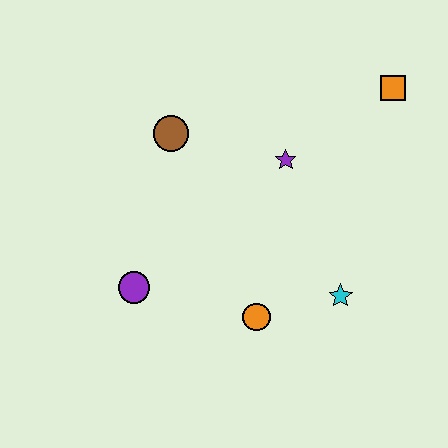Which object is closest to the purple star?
The brown circle is closest to the purple star.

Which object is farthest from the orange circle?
The orange square is farthest from the orange circle.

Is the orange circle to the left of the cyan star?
Yes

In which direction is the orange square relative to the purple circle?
The orange square is to the right of the purple circle.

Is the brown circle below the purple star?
No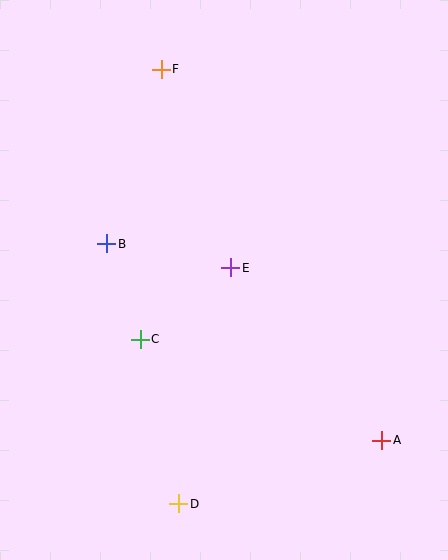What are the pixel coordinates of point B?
Point B is at (107, 244).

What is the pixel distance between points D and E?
The distance between D and E is 242 pixels.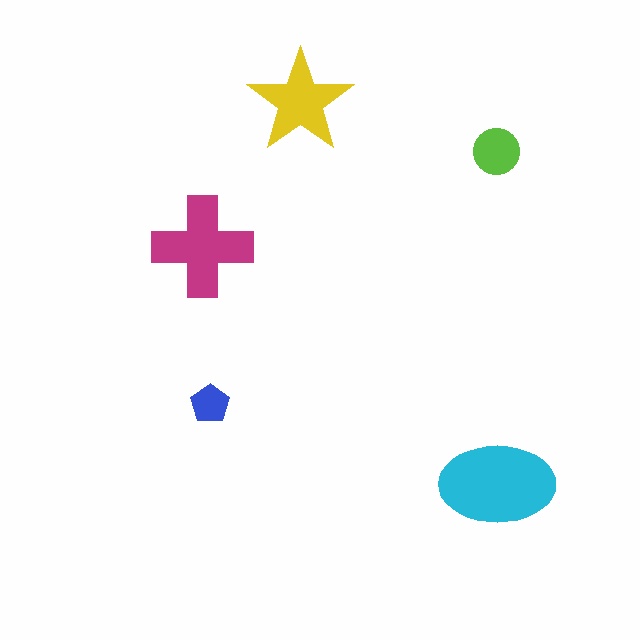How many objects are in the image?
There are 5 objects in the image.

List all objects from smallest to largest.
The blue pentagon, the lime circle, the yellow star, the magenta cross, the cyan ellipse.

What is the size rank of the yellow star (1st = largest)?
3rd.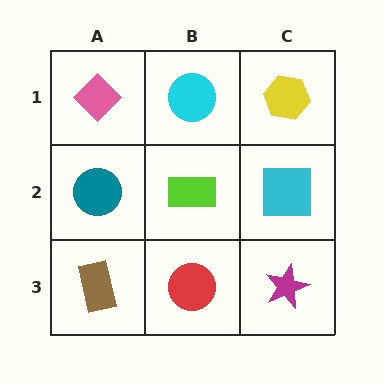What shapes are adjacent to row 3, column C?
A cyan square (row 2, column C), a red circle (row 3, column B).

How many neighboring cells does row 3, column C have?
2.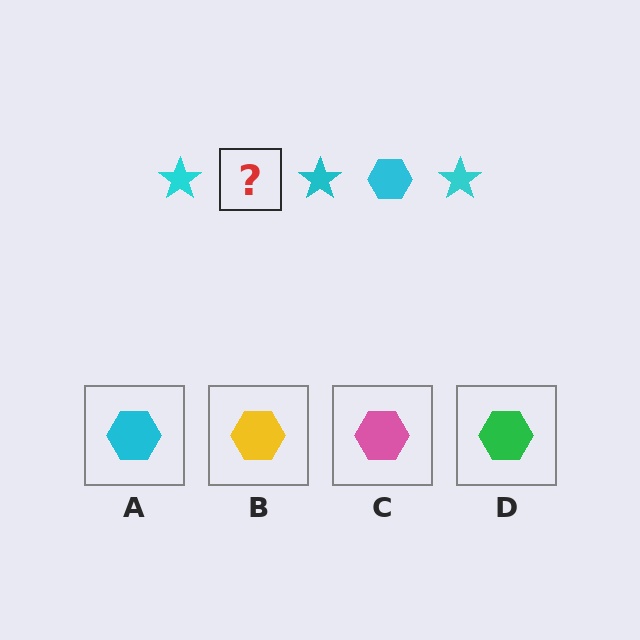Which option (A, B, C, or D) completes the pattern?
A.